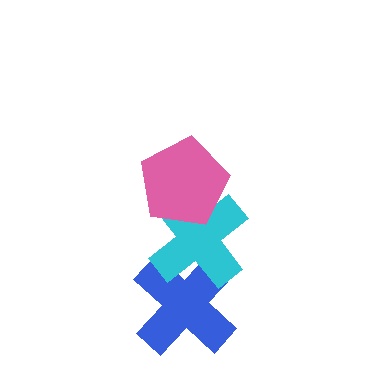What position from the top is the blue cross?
The blue cross is 3rd from the top.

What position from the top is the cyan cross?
The cyan cross is 2nd from the top.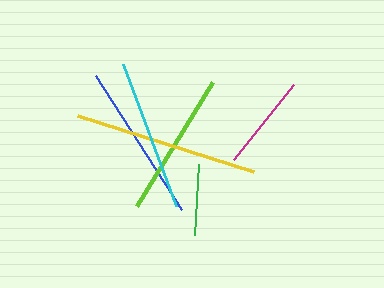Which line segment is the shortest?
The green line is the shortest at approximately 70 pixels.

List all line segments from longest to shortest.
From longest to shortest: yellow, blue, cyan, lime, magenta, green.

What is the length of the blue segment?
The blue segment is approximately 159 pixels long.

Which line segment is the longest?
The yellow line is the longest at approximately 185 pixels.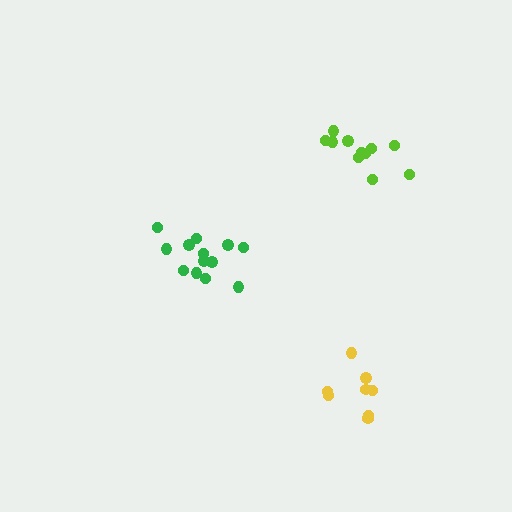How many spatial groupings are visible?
There are 3 spatial groupings.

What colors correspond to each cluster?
The clusters are colored: lime, yellow, green.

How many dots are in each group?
Group 1: 11 dots, Group 2: 8 dots, Group 3: 13 dots (32 total).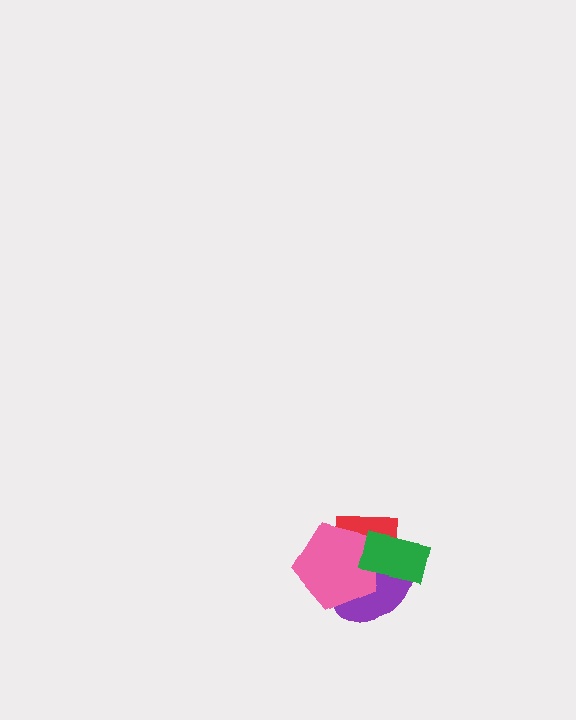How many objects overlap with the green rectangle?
3 objects overlap with the green rectangle.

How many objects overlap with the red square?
3 objects overlap with the red square.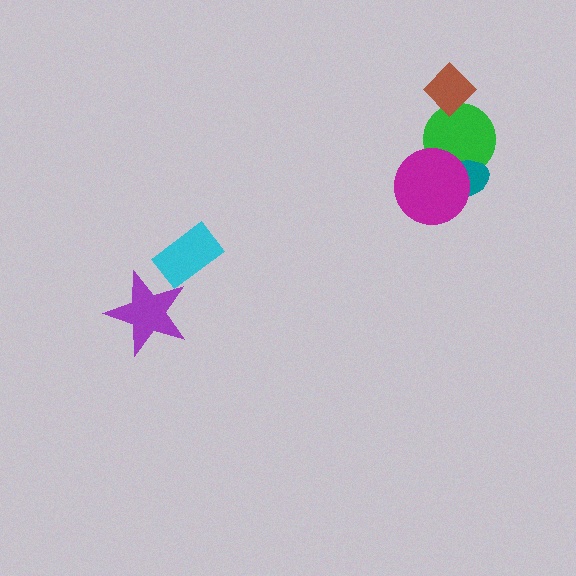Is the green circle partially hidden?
Yes, it is partially covered by another shape.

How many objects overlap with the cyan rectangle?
0 objects overlap with the cyan rectangle.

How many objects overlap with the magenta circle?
2 objects overlap with the magenta circle.